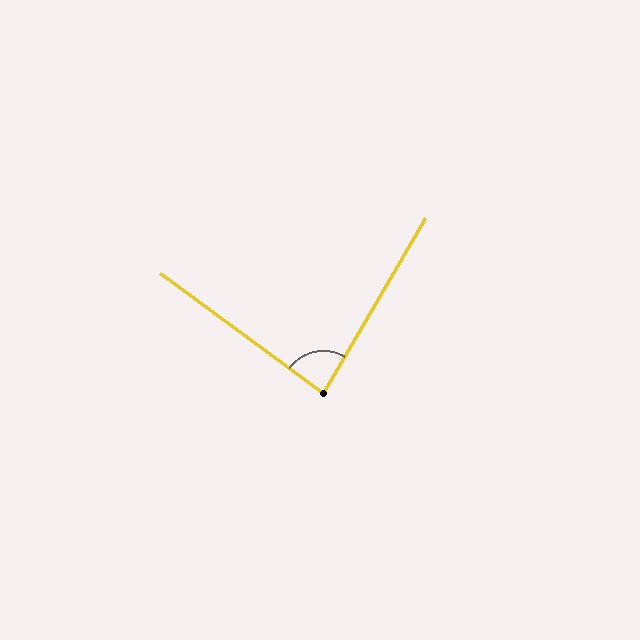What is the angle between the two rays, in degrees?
Approximately 84 degrees.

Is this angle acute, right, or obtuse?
It is acute.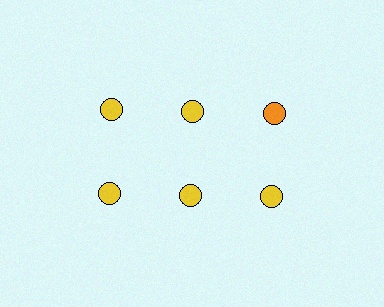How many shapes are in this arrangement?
There are 6 shapes arranged in a grid pattern.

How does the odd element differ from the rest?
It has a different color: orange instead of yellow.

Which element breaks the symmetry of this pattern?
The orange circle in the top row, center column breaks the symmetry. All other shapes are yellow circles.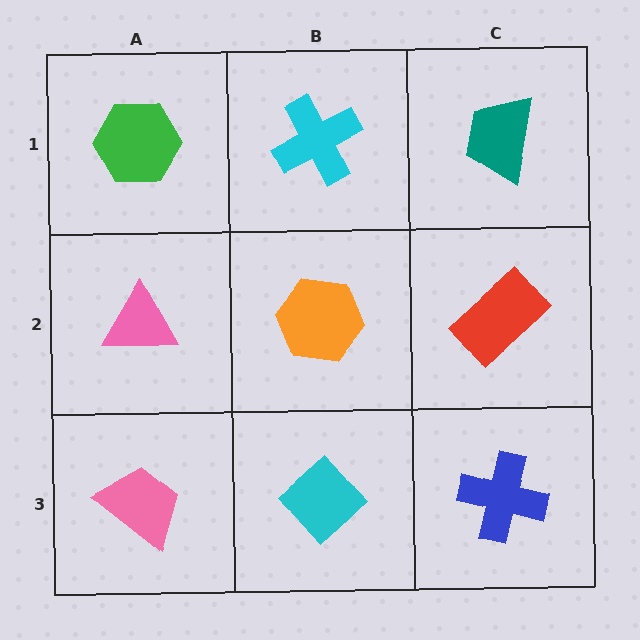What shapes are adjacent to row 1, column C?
A red rectangle (row 2, column C), a cyan cross (row 1, column B).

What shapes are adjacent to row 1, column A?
A pink triangle (row 2, column A), a cyan cross (row 1, column B).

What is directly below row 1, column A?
A pink triangle.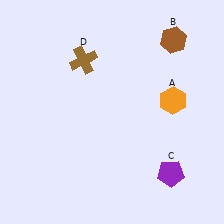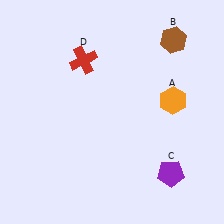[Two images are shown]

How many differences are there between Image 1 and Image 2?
There is 1 difference between the two images.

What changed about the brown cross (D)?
In Image 1, D is brown. In Image 2, it changed to red.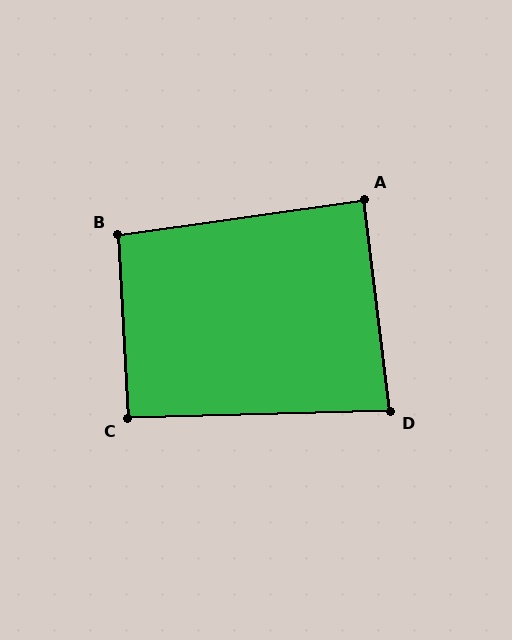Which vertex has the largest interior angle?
B, at approximately 95 degrees.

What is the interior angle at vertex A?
Approximately 89 degrees (approximately right).